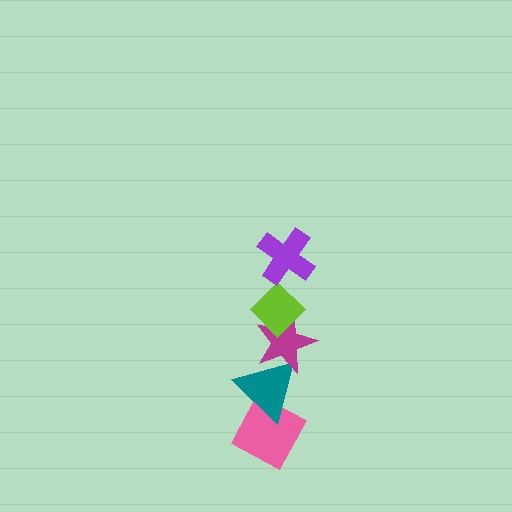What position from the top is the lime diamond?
The lime diamond is 2nd from the top.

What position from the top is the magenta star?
The magenta star is 3rd from the top.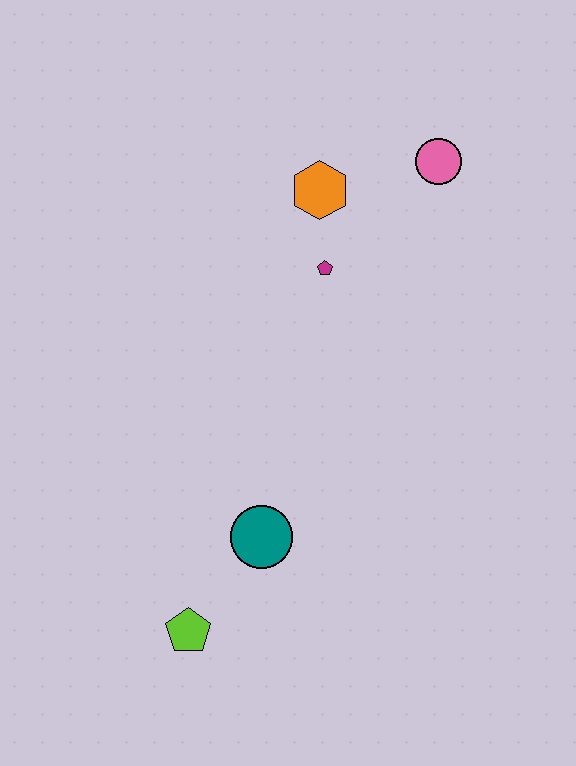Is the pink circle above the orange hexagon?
Yes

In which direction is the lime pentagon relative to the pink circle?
The lime pentagon is below the pink circle.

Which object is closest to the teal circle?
The lime pentagon is closest to the teal circle.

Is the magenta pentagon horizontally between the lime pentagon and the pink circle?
Yes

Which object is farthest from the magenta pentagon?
The lime pentagon is farthest from the magenta pentagon.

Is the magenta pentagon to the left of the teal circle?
No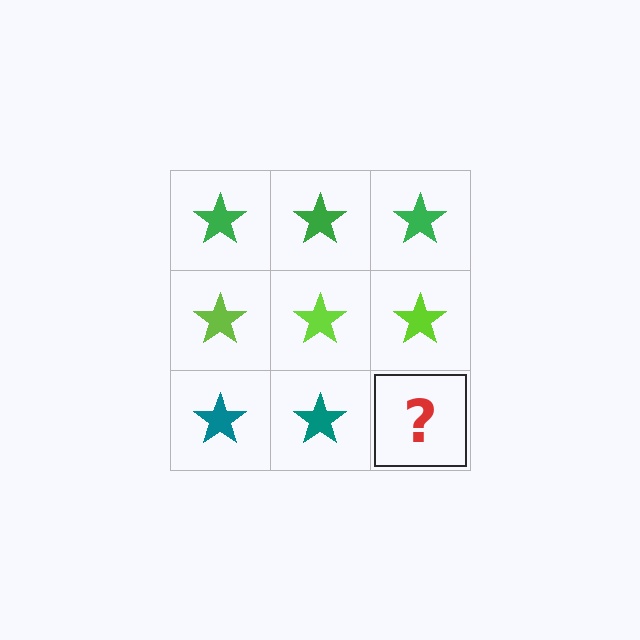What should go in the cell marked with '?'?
The missing cell should contain a teal star.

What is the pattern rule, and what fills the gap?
The rule is that each row has a consistent color. The gap should be filled with a teal star.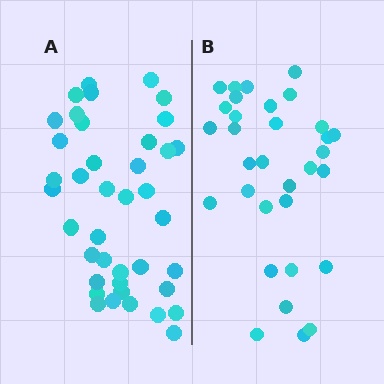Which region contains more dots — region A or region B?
Region A (the left region) has more dots.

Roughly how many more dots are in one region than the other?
Region A has roughly 8 or so more dots than region B.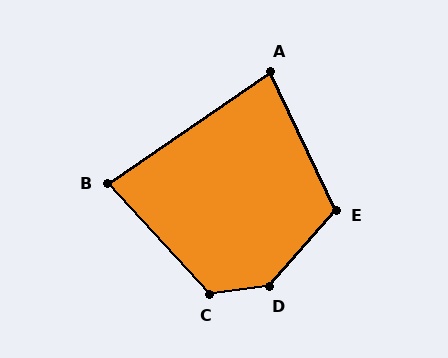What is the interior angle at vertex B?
Approximately 82 degrees (acute).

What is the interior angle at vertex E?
Approximately 113 degrees (obtuse).